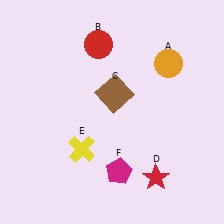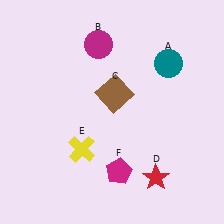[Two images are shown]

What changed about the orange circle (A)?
In Image 1, A is orange. In Image 2, it changed to teal.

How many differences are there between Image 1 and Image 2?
There are 2 differences between the two images.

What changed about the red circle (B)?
In Image 1, B is red. In Image 2, it changed to magenta.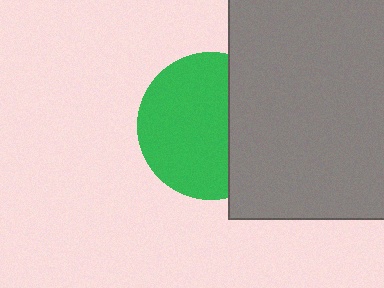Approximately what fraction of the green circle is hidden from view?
Roughly 36% of the green circle is hidden behind the gray rectangle.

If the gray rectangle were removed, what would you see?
You would see the complete green circle.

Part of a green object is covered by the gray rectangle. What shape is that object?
It is a circle.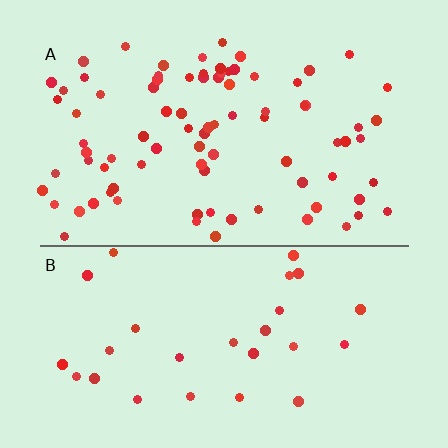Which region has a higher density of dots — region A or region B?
A (the top).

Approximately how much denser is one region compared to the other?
Approximately 2.9× — region A over region B.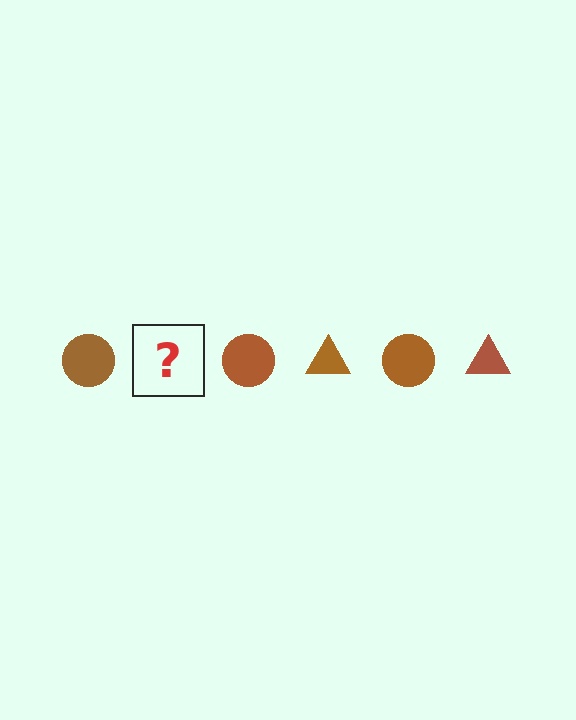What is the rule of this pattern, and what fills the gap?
The rule is that the pattern cycles through circle, triangle shapes in brown. The gap should be filled with a brown triangle.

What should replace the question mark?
The question mark should be replaced with a brown triangle.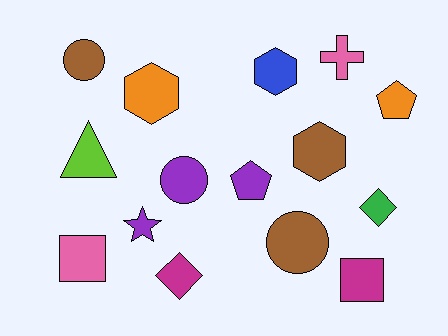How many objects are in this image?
There are 15 objects.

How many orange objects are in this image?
There are 2 orange objects.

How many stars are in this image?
There is 1 star.